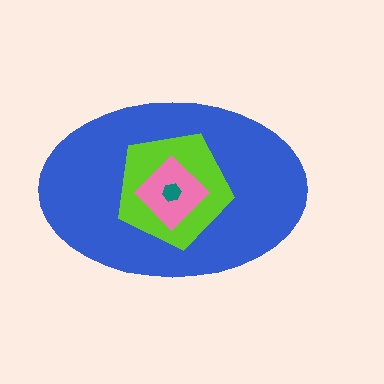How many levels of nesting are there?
4.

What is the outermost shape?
The blue ellipse.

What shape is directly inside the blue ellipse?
The lime pentagon.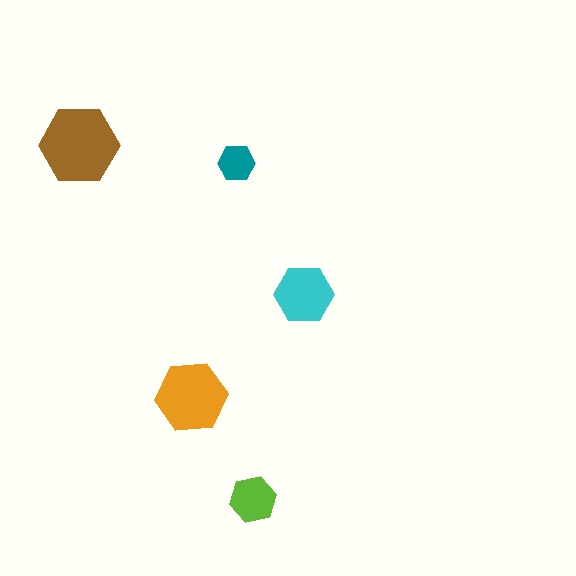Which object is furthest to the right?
The cyan hexagon is rightmost.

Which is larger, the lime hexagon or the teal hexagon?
The lime one.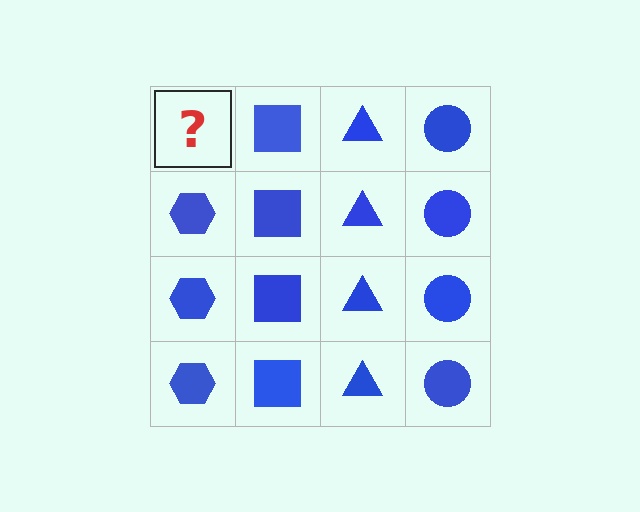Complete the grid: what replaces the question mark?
The question mark should be replaced with a blue hexagon.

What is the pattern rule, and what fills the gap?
The rule is that each column has a consistent shape. The gap should be filled with a blue hexagon.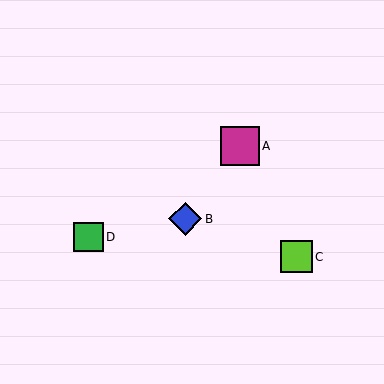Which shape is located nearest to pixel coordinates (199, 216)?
The blue diamond (labeled B) at (185, 219) is nearest to that location.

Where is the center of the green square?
The center of the green square is at (88, 237).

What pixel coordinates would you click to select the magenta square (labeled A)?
Click at (240, 146) to select the magenta square A.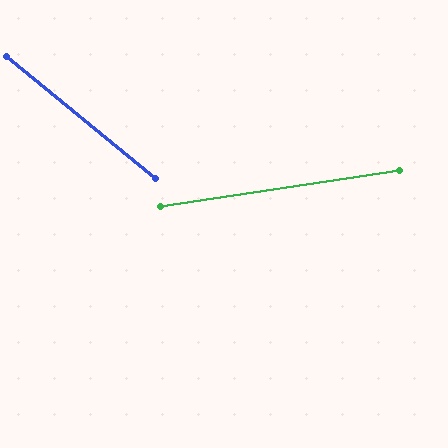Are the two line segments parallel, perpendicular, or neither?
Neither parallel nor perpendicular — they differ by about 48°.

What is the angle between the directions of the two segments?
Approximately 48 degrees.